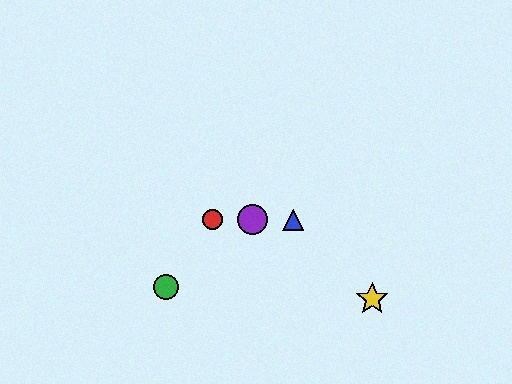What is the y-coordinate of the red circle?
The red circle is at y≈220.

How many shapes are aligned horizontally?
3 shapes (the red circle, the blue triangle, the purple circle) are aligned horizontally.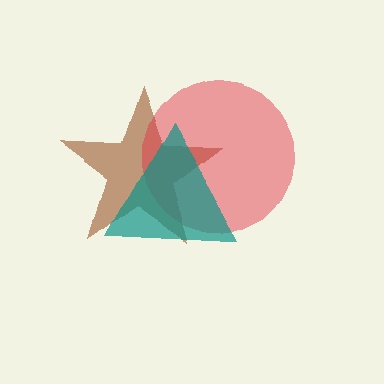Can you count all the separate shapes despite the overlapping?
Yes, there are 3 separate shapes.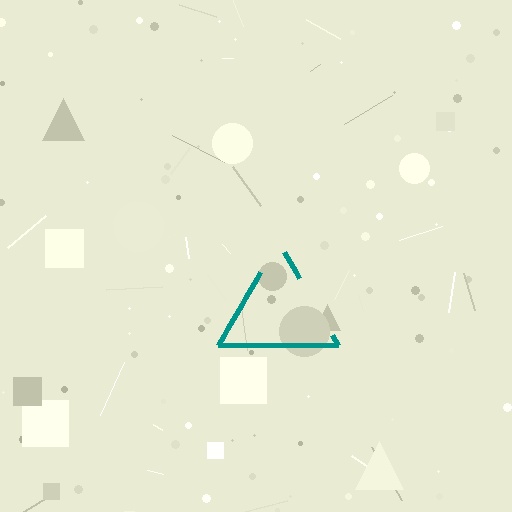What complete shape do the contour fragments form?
The contour fragments form a triangle.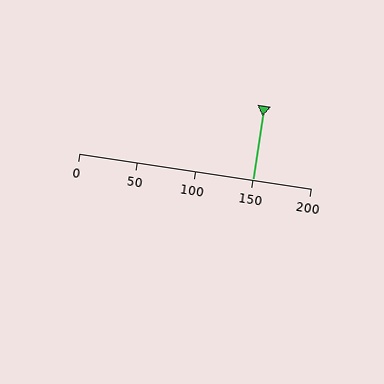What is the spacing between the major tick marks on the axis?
The major ticks are spaced 50 apart.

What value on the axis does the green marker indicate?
The marker indicates approximately 150.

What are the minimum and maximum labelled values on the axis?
The axis runs from 0 to 200.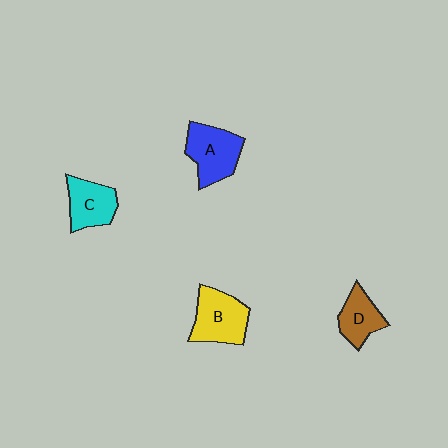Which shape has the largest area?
Shape B (yellow).